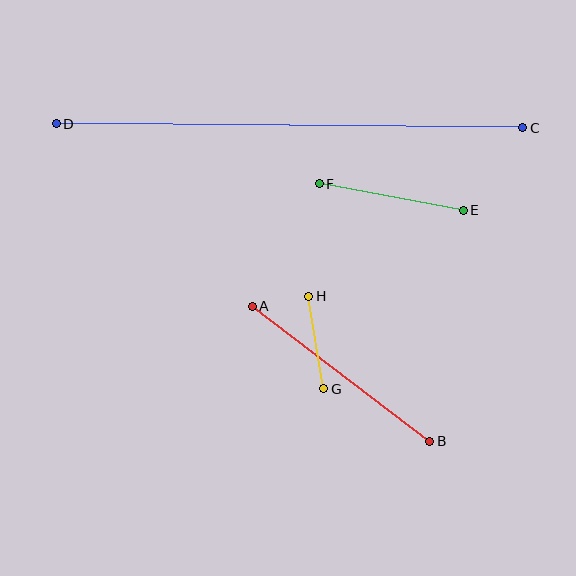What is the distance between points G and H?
The distance is approximately 93 pixels.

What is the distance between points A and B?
The distance is approximately 223 pixels.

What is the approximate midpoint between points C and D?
The midpoint is at approximately (290, 126) pixels.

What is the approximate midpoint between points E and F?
The midpoint is at approximately (391, 197) pixels.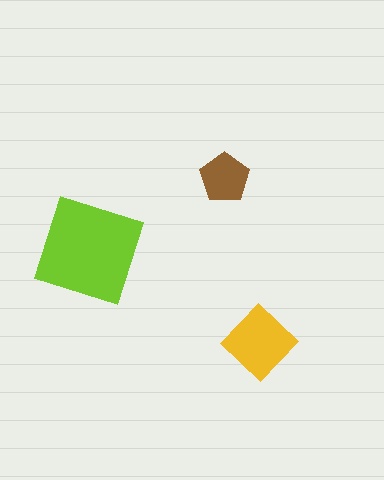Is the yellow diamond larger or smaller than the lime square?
Smaller.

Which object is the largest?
The lime square.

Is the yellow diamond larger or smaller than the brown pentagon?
Larger.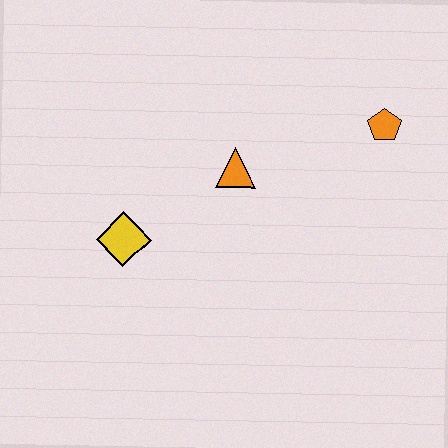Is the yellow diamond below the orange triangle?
Yes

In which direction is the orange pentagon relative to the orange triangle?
The orange pentagon is to the right of the orange triangle.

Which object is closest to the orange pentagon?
The orange triangle is closest to the orange pentagon.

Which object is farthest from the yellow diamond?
The orange pentagon is farthest from the yellow diamond.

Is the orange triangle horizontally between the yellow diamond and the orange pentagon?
Yes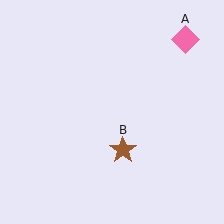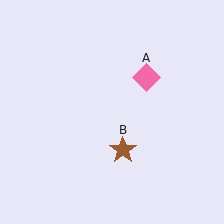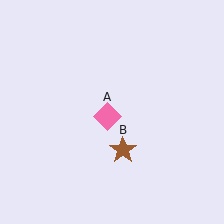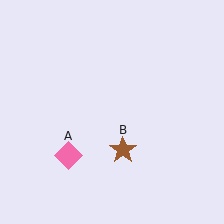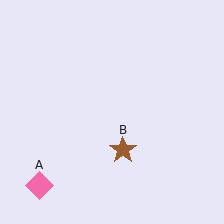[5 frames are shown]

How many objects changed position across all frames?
1 object changed position: pink diamond (object A).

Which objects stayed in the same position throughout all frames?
Brown star (object B) remained stationary.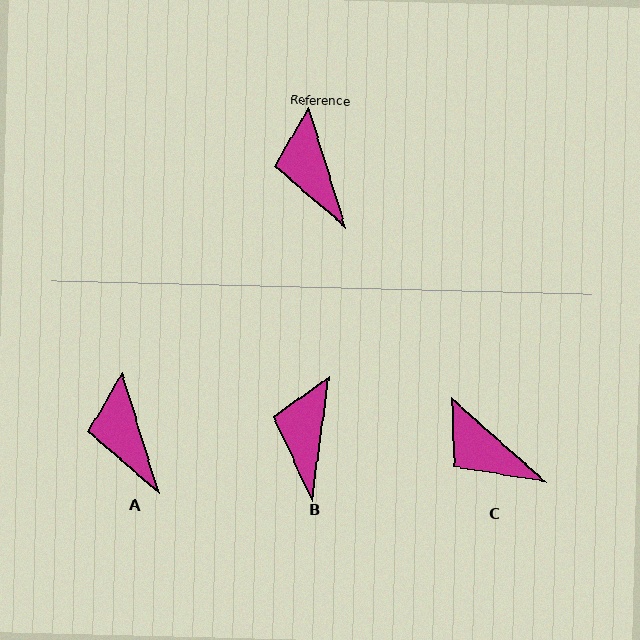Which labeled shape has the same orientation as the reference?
A.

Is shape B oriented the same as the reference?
No, it is off by about 24 degrees.